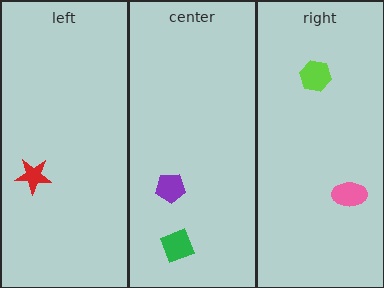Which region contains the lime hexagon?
The right region.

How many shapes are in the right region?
2.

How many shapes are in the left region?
1.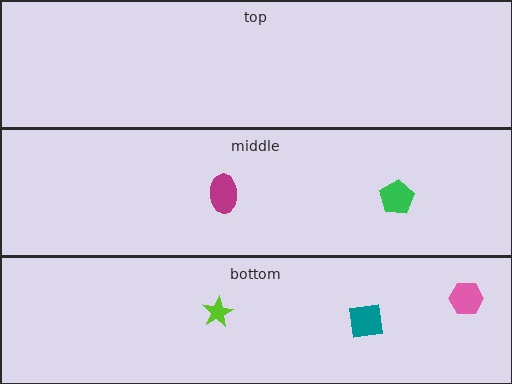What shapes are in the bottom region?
The teal square, the lime star, the pink hexagon.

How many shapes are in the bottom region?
3.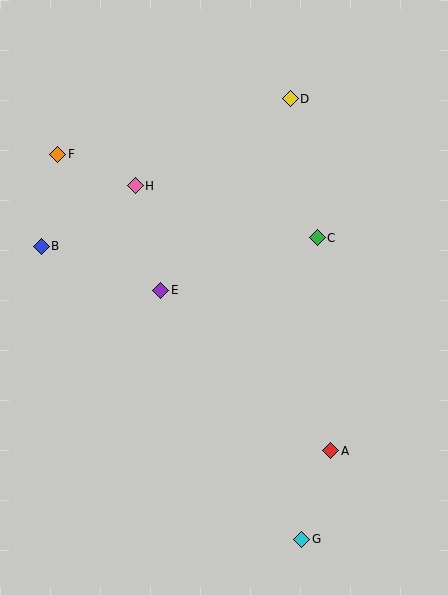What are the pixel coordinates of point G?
Point G is at (302, 539).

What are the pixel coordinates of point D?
Point D is at (290, 99).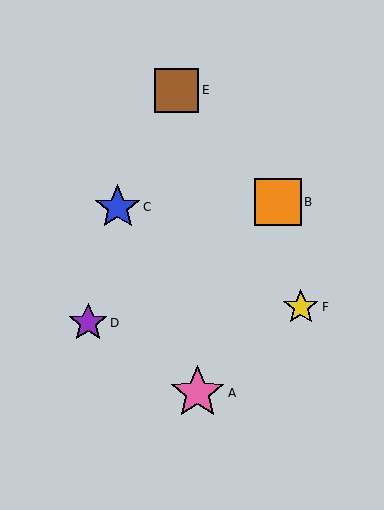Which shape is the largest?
The pink star (labeled A) is the largest.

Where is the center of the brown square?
The center of the brown square is at (177, 90).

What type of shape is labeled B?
Shape B is an orange square.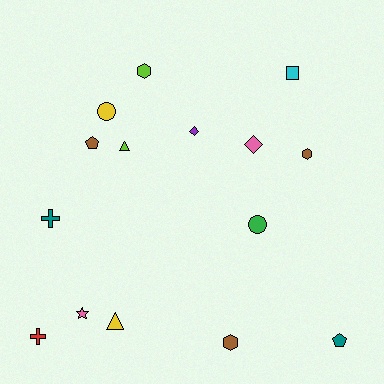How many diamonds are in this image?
There are 2 diamonds.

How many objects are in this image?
There are 15 objects.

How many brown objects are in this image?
There are 3 brown objects.